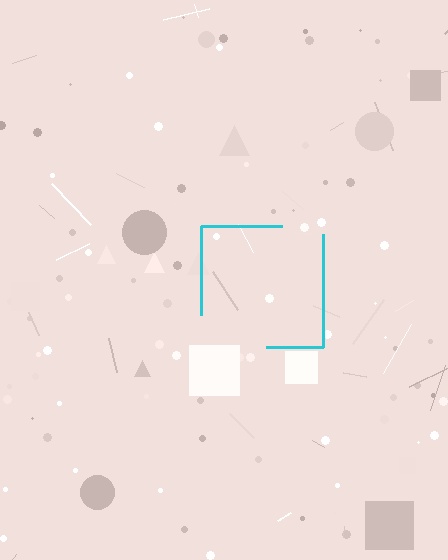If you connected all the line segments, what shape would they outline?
They would outline a square.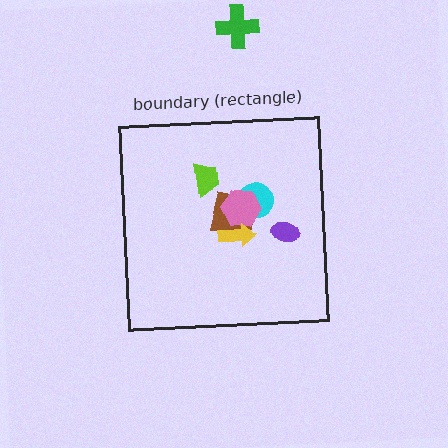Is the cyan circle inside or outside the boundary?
Inside.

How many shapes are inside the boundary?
6 inside, 1 outside.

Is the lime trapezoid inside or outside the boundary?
Inside.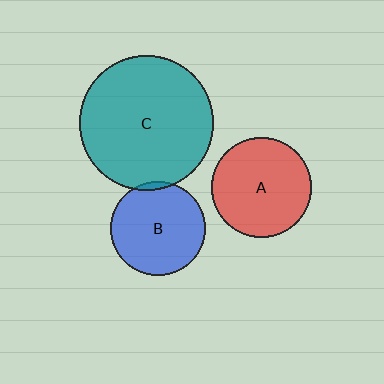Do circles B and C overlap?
Yes.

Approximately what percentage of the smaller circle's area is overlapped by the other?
Approximately 5%.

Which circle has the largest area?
Circle C (teal).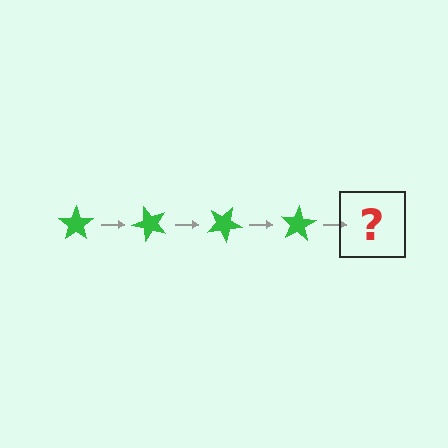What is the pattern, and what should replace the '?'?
The pattern is that the star rotates 50 degrees each step. The '?' should be a green star rotated 200 degrees.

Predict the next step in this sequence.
The next step is a green star rotated 200 degrees.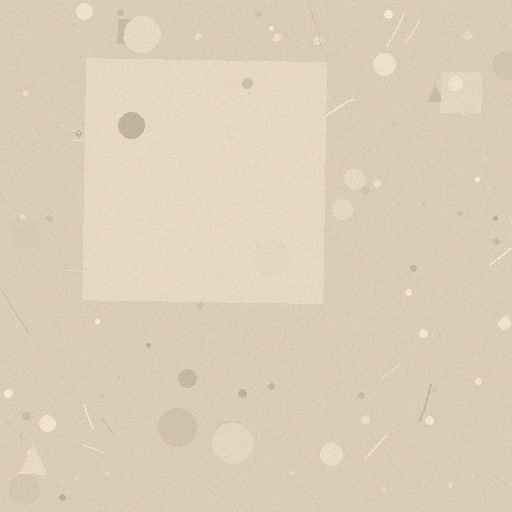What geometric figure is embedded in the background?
A square is embedded in the background.